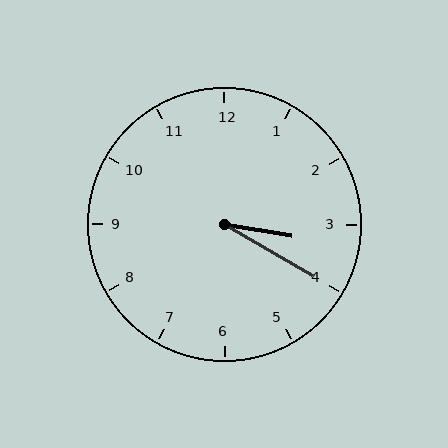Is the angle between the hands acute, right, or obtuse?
It is acute.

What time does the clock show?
3:20.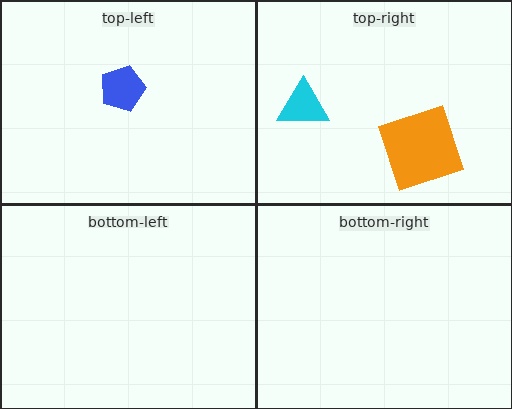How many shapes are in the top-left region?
1.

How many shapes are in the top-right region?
2.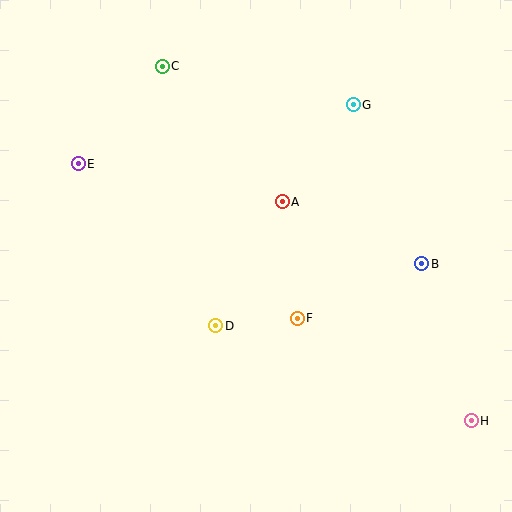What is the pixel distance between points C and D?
The distance between C and D is 265 pixels.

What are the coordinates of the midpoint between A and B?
The midpoint between A and B is at (352, 233).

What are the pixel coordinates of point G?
Point G is at (353, 105).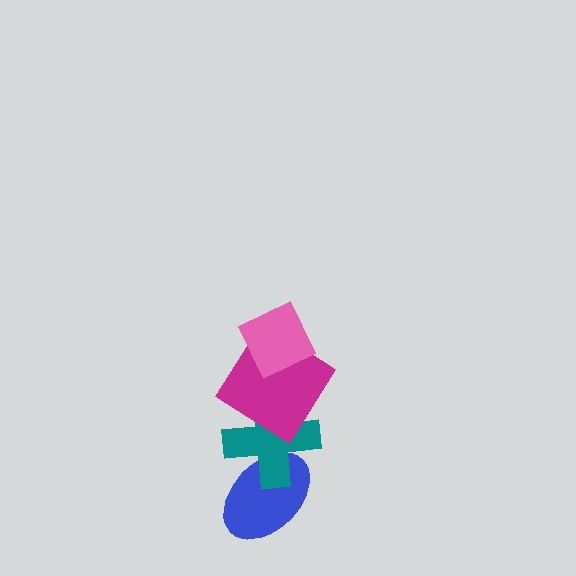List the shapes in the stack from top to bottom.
From top to bottom: the pink diamond, the magenta diamond, the teal cross, the blue ellipse.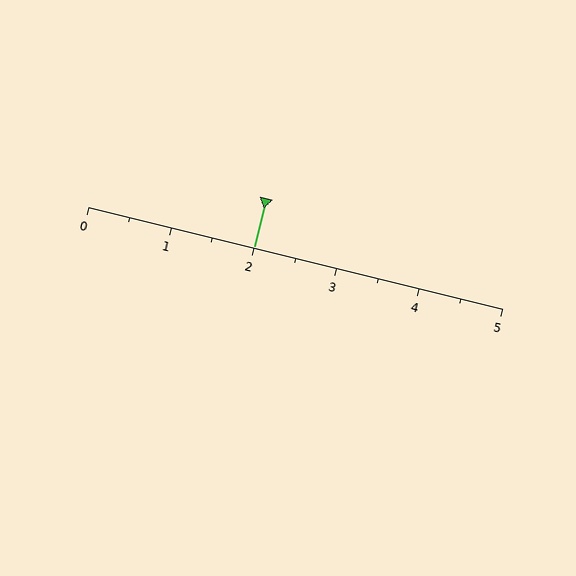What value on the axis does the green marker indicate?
The marker indicates approximately 2.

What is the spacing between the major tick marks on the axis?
The major ticks are spaced 1 apart.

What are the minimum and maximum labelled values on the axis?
The axis runs from 0 to 5.